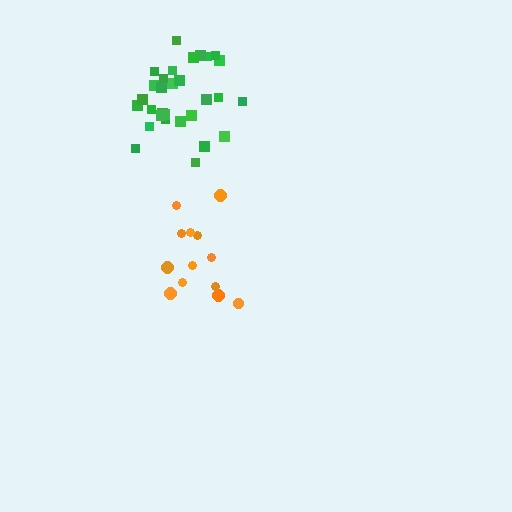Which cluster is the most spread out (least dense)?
Orange.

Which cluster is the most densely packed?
Green.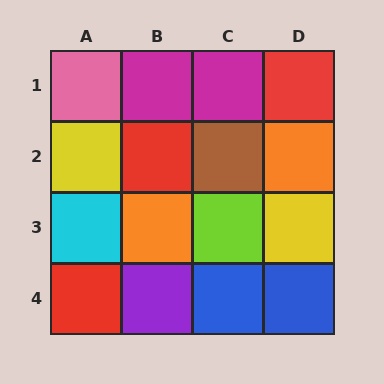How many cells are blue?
2 cells are blue.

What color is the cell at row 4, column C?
Blue.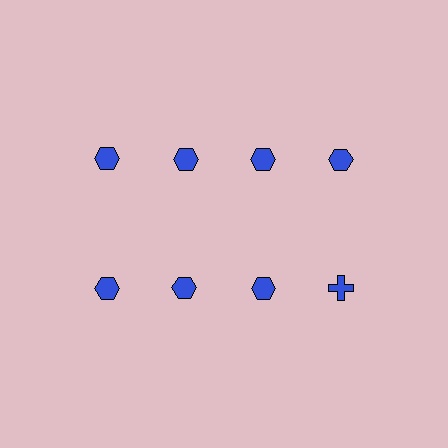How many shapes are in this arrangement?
There are 8 shapes arranged in a grid pattern.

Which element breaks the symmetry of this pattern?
The blue cross in the second row, second from right column breaks the symmetry. All other shapes are blue hexagons.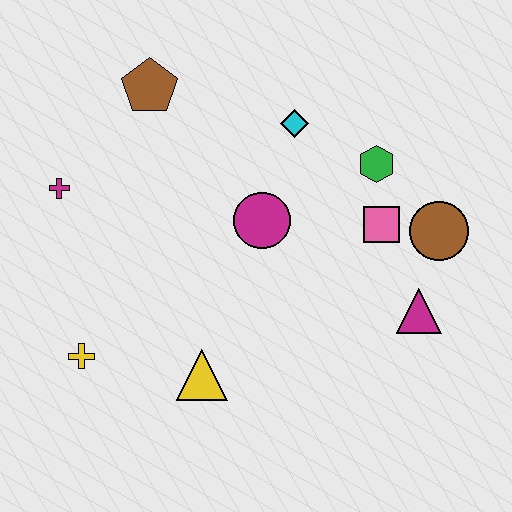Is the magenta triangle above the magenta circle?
No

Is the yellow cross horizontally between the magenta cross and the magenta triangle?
Yes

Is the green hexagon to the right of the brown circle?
No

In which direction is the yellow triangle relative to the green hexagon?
The yellow triangle is below the green hexagon.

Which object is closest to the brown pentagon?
The magenta cross is closest to the brown pentagon.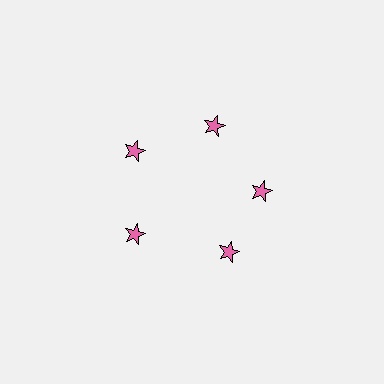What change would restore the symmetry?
The symmetry would be restored by rotating it back into even spacing with its neighbors so that all 5 stars sit at equal angles and equal distance from the center.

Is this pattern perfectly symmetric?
No. The 5 pink stars are arranged in a ring, but one element near the 5 o'clock position is rotated out of alignment along the ring, breaking the 5-fold rotational symmetry.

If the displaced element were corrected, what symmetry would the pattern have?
It would have 5-fold rotational symmetry — the pattern would map onto itself every 72 degrees.